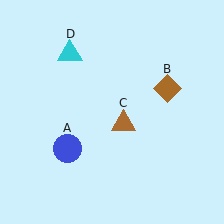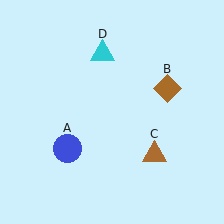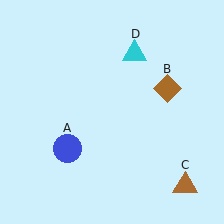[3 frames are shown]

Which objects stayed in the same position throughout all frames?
Blue circle (object A) and brown diamond (object B) remained stationary.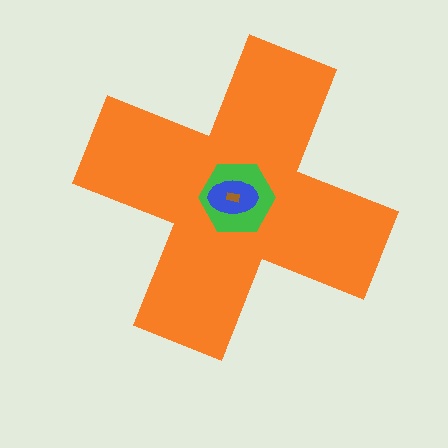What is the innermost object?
The brown rectangle.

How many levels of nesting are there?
4.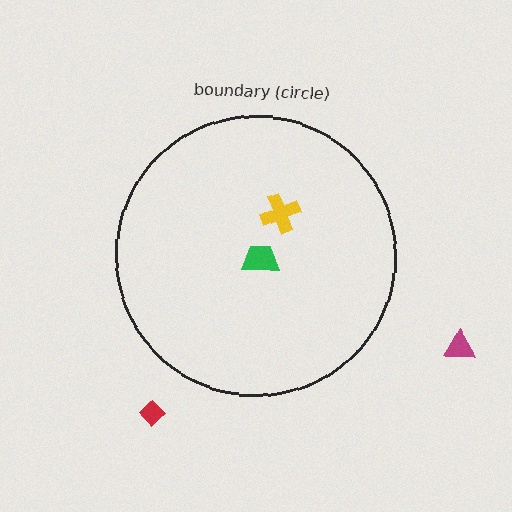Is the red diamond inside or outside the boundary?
Outside.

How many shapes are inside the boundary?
2 inside, 2 outside.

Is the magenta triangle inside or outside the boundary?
Outside.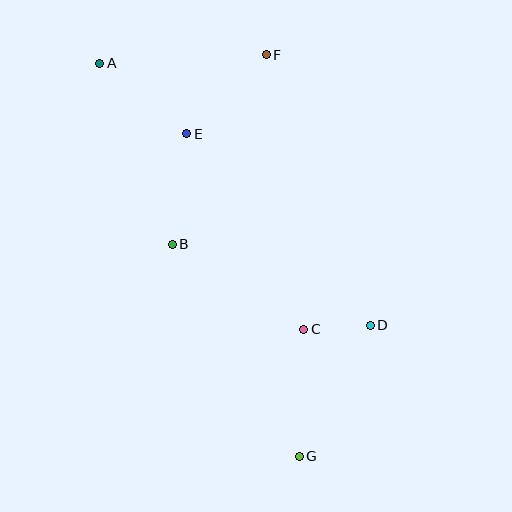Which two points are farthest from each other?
Points A and G are farthest from each other.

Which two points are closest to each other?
Points C and D are closest to each other.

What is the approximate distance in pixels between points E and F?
The distance between E and F is approximately 112 pixels.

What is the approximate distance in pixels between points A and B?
The distance between A and B is approximately 195 pixels.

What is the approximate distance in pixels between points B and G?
The distance between B and G is approximately 247 pixels.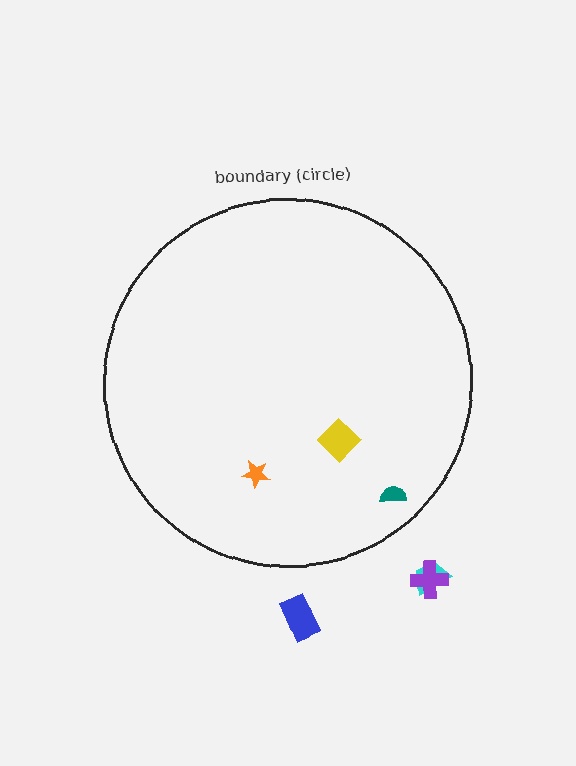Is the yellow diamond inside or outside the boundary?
Inside.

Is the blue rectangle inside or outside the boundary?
Outside.